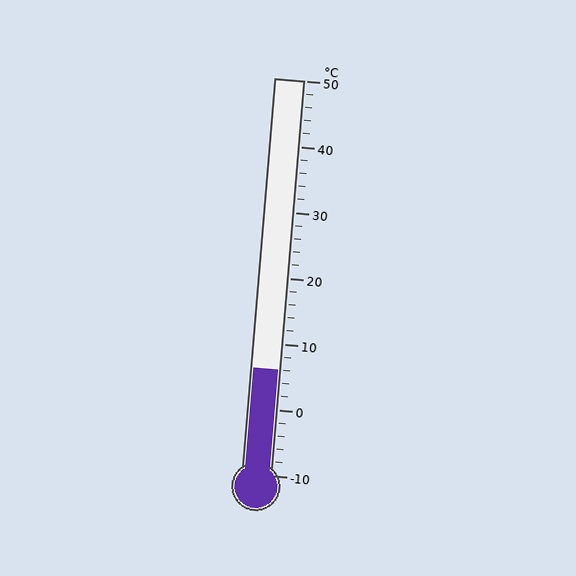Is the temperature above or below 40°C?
The temperature is below 40°C.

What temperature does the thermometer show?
The thermometer shows approximately 6°C.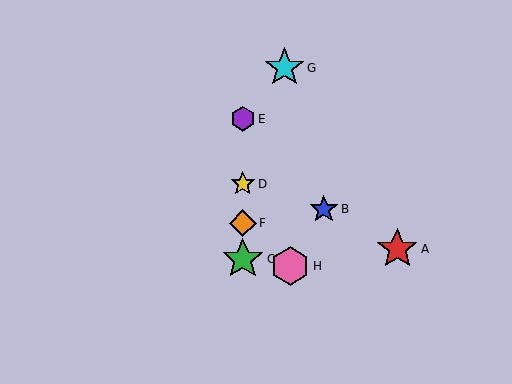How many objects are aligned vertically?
4 objects (C, D, E, F) are aligned vertically.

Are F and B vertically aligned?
No, F is at x≈243 and B is at x≈324.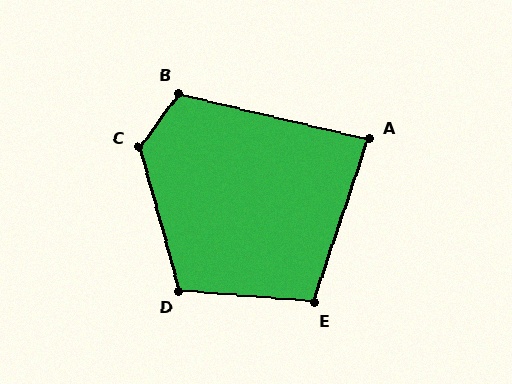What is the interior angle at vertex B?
Approximately 113 degrees (obtuse).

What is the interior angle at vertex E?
Approximately 103 degrees (obtuse).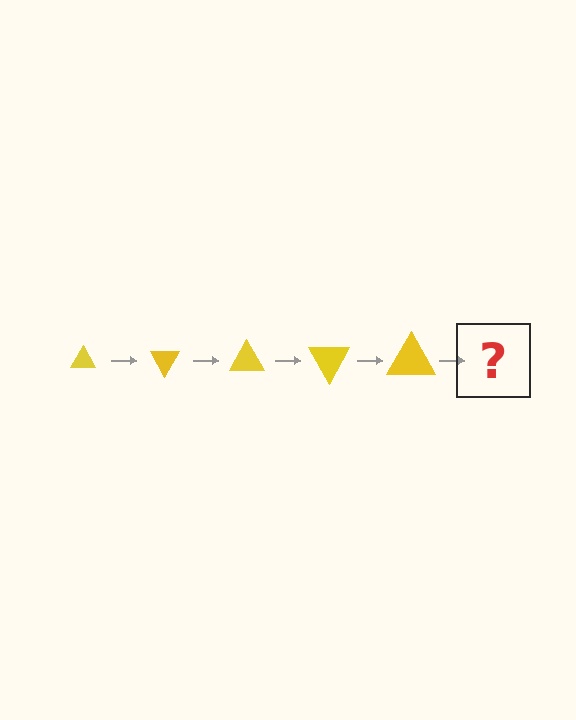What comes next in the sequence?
The next element should be a triangle, larger than the previous one and rotated 300 degrees from the start.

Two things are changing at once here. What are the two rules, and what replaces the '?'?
The two rules are that the triangle grows larger each step and it rotates 60 degrees each step. The '?' should be a triangle, larger than the previous one and rotated 300 degrees from the start.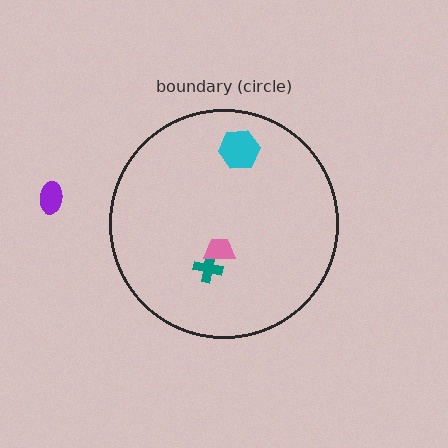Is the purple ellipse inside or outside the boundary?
Outside.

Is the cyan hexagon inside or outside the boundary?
Inside.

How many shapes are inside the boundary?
3 inside, 1 outside.